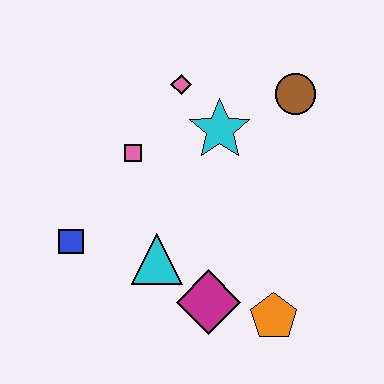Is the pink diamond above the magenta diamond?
Yes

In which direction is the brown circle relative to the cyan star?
The brown circle is to the right of the cyan star.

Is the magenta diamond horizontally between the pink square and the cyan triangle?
No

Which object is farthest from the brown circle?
The blue square is farthest from the brown circle.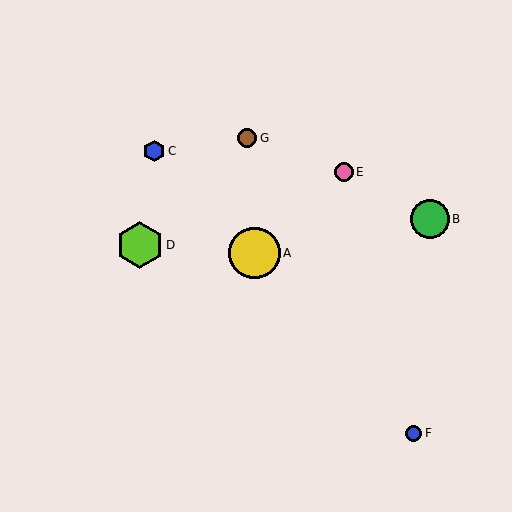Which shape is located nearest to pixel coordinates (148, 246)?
The lime hexagon (labeled D) at (140, 245) is nearest to that location.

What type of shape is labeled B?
Shape B is a green circle.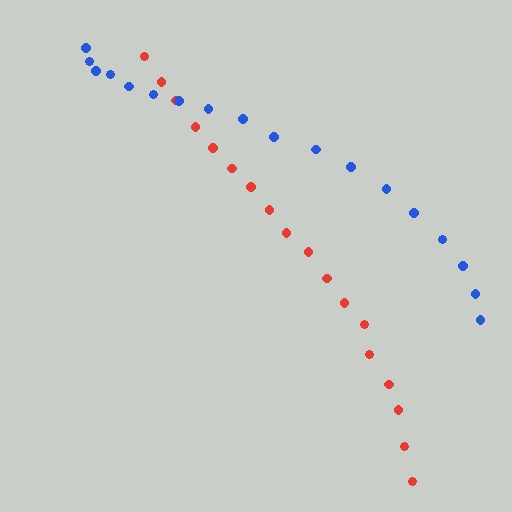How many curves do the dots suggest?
There are 2 distinct paths.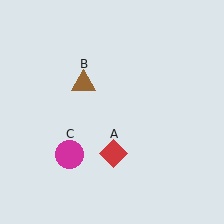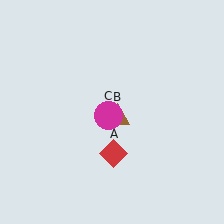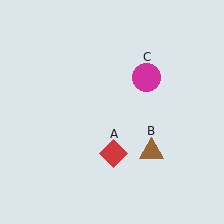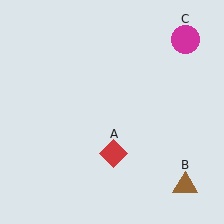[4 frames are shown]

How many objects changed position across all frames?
2 objects changed position: brown triangle (object B), magenta circle (object C).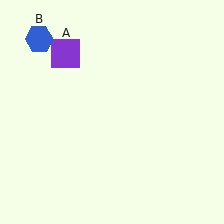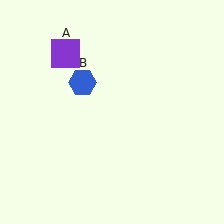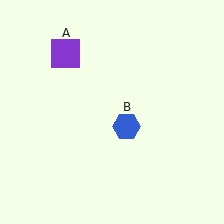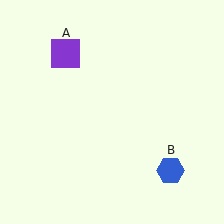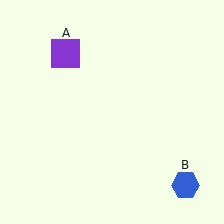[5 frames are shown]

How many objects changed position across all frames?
1 object changed position: blue hexagon (object B).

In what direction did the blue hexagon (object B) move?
The blue hexagon (object B) moved down and to the right.